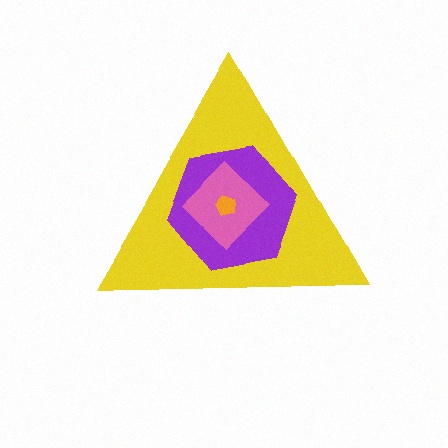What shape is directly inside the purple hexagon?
The pink diamond.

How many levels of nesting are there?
4.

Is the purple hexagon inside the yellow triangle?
Yes.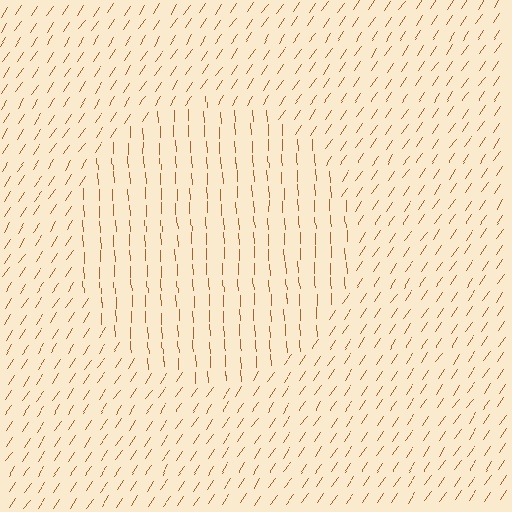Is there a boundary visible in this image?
Yes, there is a texture boundary formed by a change in line orientation.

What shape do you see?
I see a circle.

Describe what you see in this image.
The image is filled with small brown line segments. A circle region in the image has lines oriented differently from the surrounding lines, creating a visible texture boundary.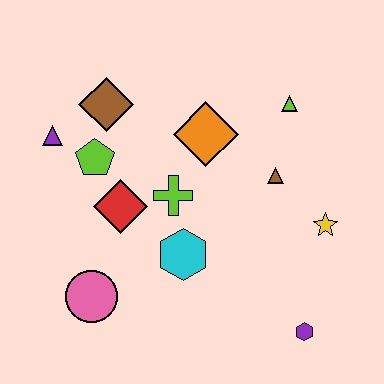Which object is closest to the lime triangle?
The brown triangle is closest to the lime triangle.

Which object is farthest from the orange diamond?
The purple hexagon is farthest from the orange diamond.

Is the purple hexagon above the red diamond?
No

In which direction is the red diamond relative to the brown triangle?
The red diamond is to the left of the brown triangle.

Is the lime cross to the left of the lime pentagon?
No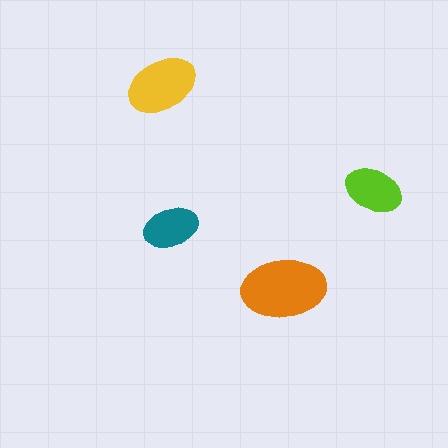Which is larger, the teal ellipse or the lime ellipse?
The lime one.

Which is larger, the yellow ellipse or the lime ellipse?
The yellow one.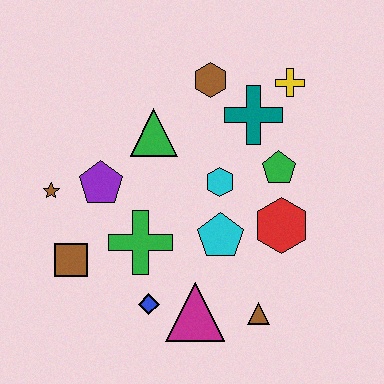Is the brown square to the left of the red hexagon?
Yes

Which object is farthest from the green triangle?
The brown triangle is farthest from the green triangle.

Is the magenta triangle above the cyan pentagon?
No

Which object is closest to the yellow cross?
The teal cross is closest to the yellow cross.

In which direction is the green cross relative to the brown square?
The green cross is to the right of the brown square.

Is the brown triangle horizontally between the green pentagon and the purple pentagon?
Yes